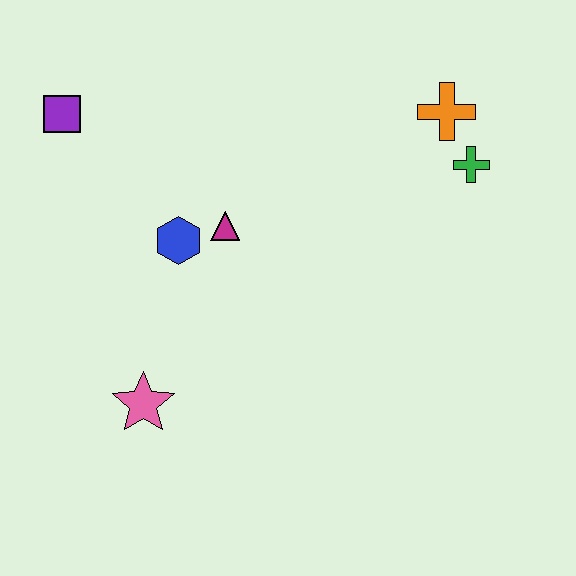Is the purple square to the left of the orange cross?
Yes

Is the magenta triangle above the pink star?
Yes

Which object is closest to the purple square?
The blue hexagon is closest to the purple square.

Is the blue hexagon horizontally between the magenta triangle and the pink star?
Yes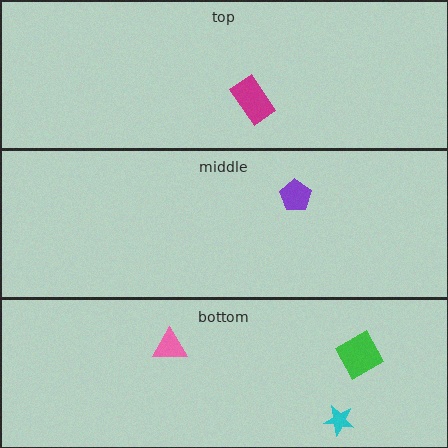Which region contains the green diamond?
The bottom region.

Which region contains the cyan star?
The bottom region.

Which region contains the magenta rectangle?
The top region.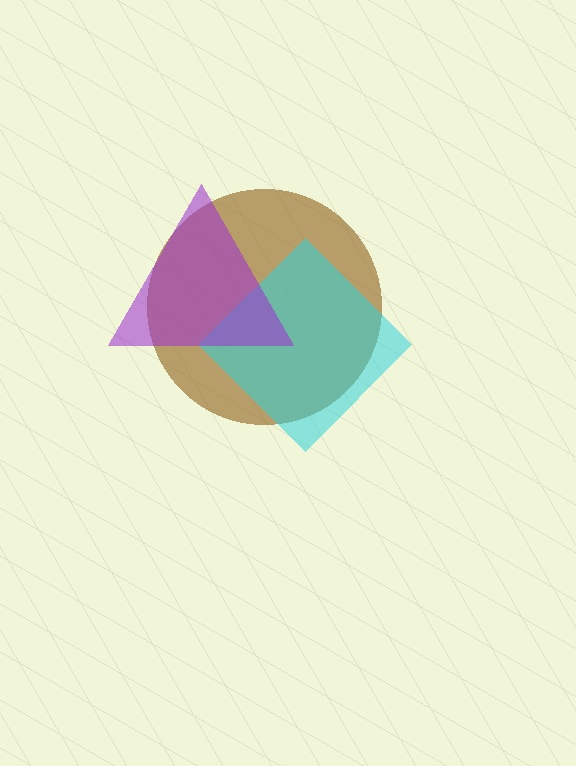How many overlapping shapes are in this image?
There are 3 overlapping shapes in the image.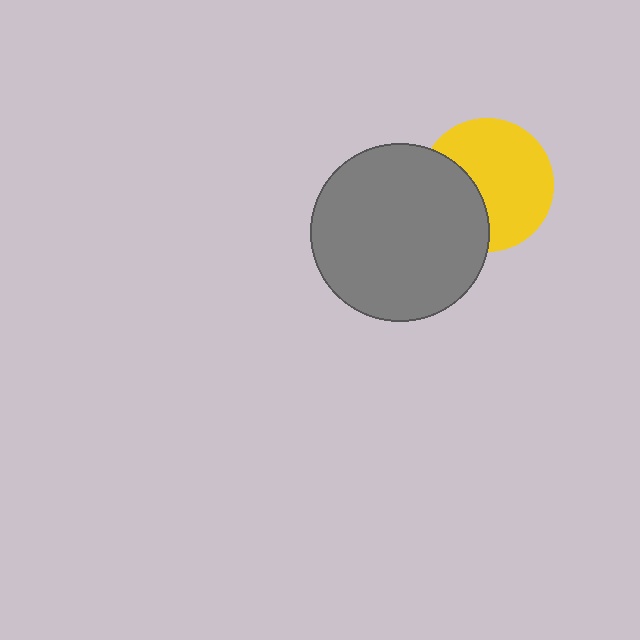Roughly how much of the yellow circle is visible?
Most of it is visible (roughly 66%).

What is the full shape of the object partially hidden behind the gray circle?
The partially hidden object is a yellow circle.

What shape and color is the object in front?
The object in front is a gray circle.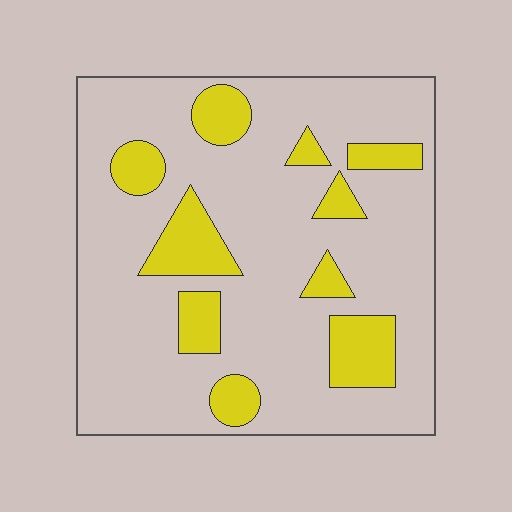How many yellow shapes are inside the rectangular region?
10.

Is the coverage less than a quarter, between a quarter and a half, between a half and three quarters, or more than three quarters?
Less than a quarter.